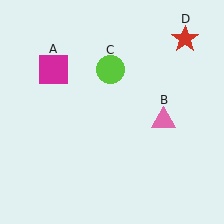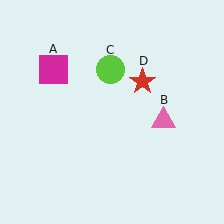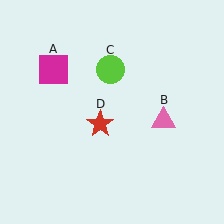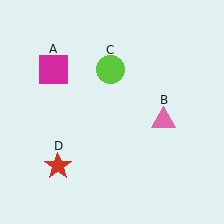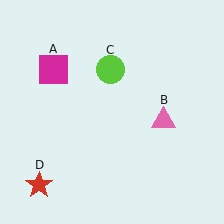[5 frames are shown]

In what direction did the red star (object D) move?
The red star (object D) moved down and to the left.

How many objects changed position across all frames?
1 object changed position: red star (object D).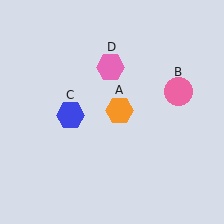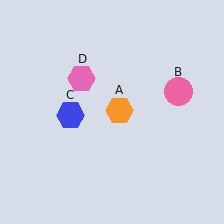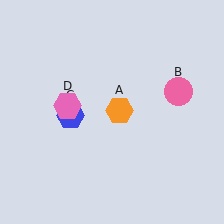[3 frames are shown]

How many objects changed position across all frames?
1 object changed position: pink hexagon (object D).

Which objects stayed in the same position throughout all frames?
Orange hexagon (object A) and pink circle (object B) and blue hexagon (object C) remained stationary.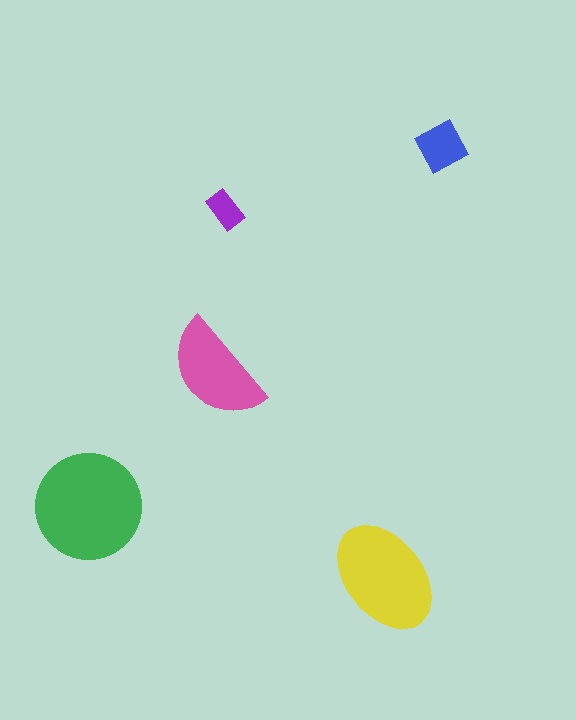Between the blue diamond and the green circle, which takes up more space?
The green circle.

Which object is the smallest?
The purple rectangle.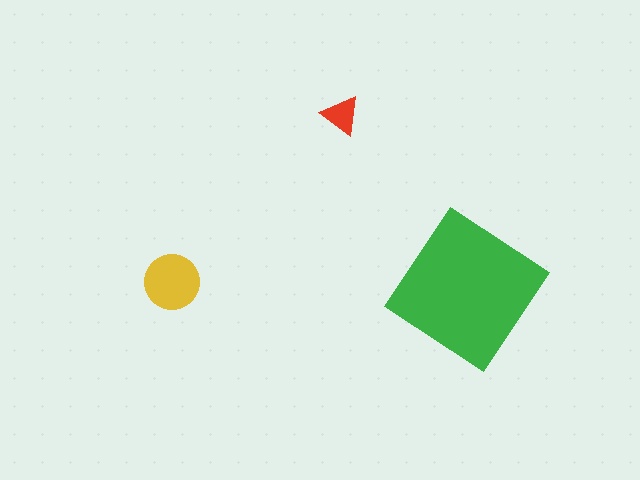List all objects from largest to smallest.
The green diamond, the yellow circle, the red triangle.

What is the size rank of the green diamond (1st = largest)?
1st.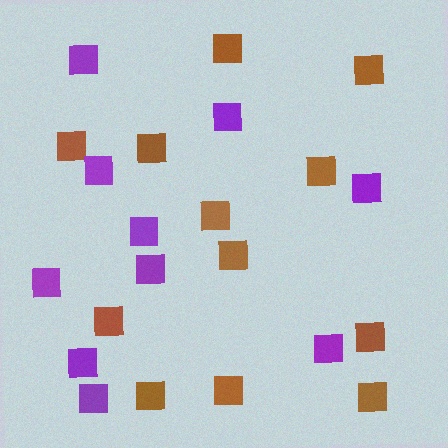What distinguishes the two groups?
There are 2 groups: one group of brown squares (12) and one group of purple squares (10).